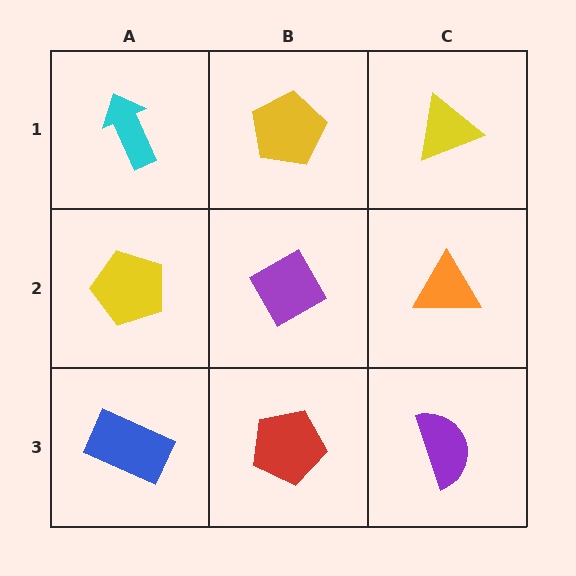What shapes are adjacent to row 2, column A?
A cyan arrow (row 1, column A), a blue rectangle (row 3, column A), a purple diamond (row 2, column B).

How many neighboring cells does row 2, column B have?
4.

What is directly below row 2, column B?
A red pentagon.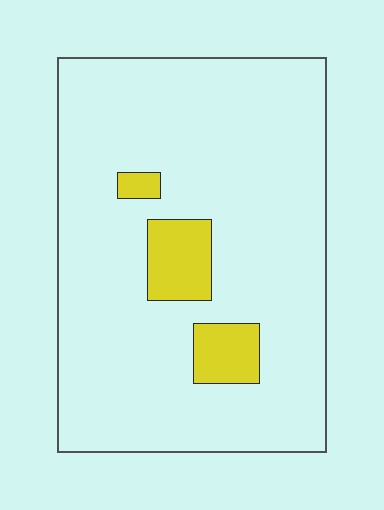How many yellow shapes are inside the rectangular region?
3.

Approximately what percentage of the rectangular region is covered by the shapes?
Approximately 10%.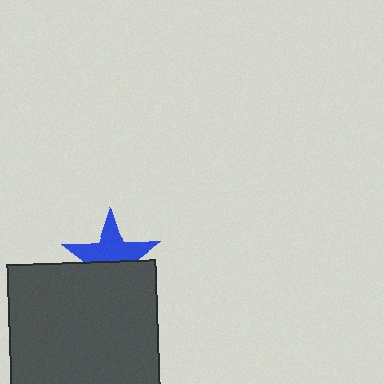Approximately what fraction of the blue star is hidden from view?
Roughly 44% of the blue star is hidden behind the dark gray square.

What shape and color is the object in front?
The object in front is a dark gray square.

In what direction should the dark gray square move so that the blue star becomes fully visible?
The dark gray square should move down. That is the shortest direction to clear the overlap and leave the blue star fully visible.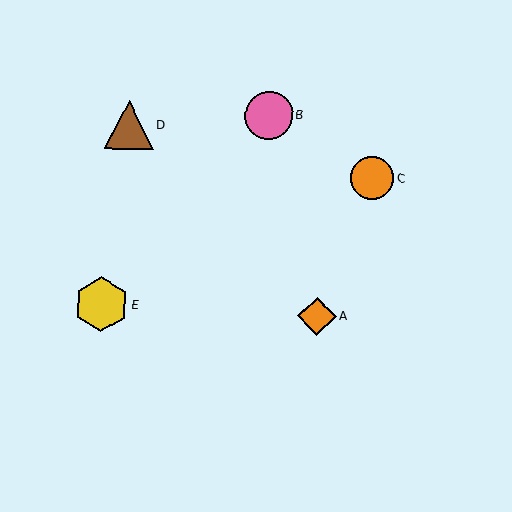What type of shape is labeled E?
Shape E is a yellow hexagon.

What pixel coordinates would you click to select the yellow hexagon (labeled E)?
Click at (101, 304) to select the yellow hexagon E.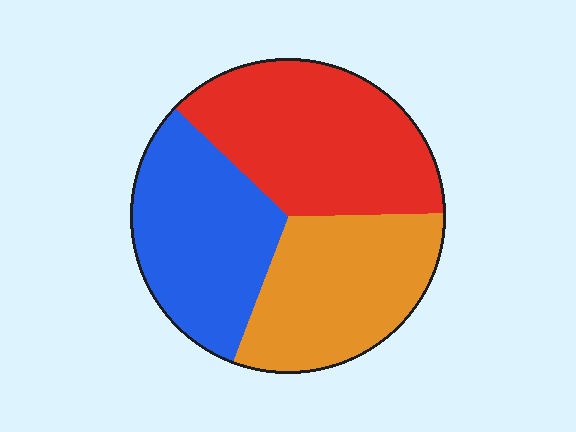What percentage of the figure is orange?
Orange covers 31% of the figure.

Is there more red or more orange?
Red.